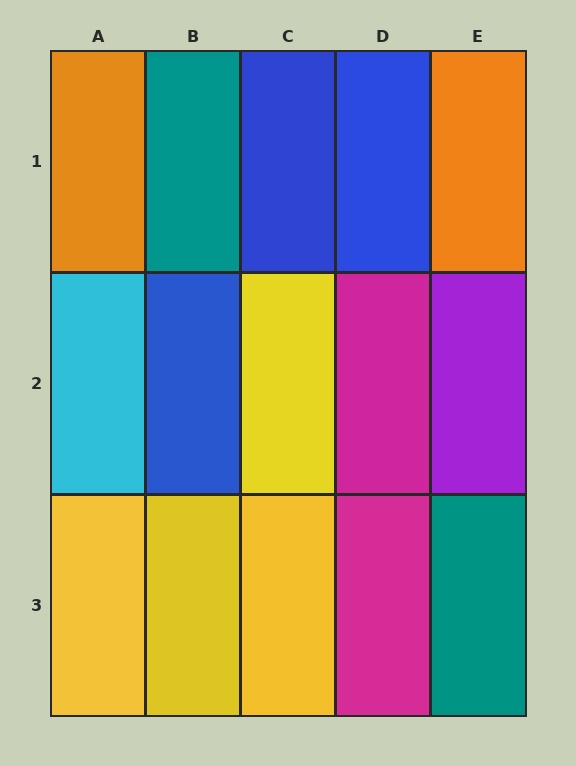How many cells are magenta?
2 cells are magenta.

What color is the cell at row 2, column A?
Cyan.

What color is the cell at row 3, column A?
Yellow.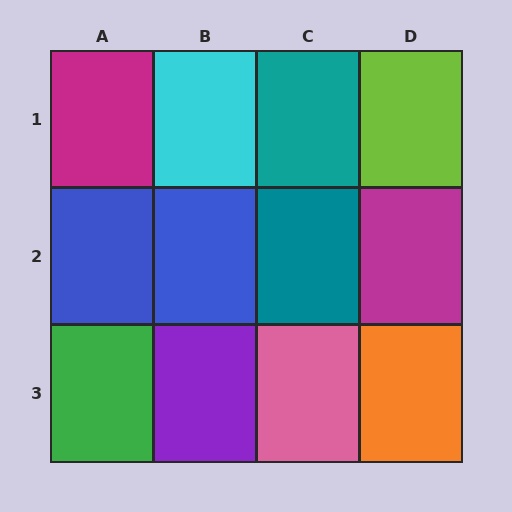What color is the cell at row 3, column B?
Purple.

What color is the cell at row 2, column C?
Teal.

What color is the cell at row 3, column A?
Green.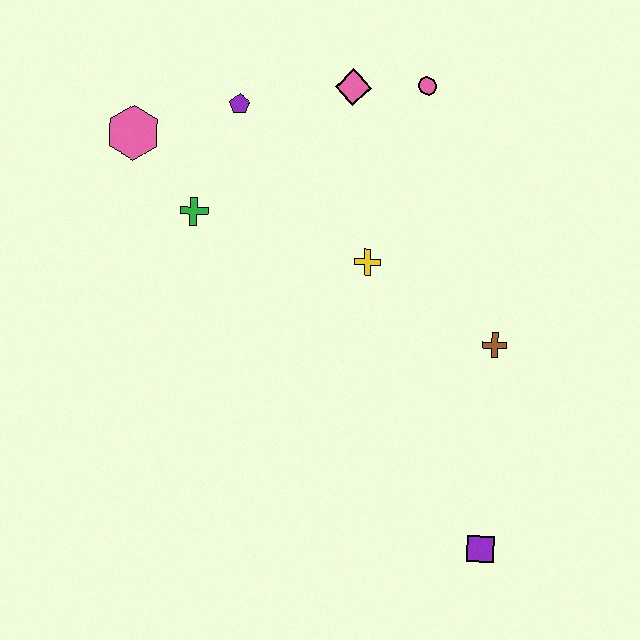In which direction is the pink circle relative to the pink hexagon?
The pink circle is to the right of the pink hexagon.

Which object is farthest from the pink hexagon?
The purple square is farthest from the pink hexagon.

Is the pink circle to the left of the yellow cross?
No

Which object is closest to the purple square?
The brown cross is closest to the purple square.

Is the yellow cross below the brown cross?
No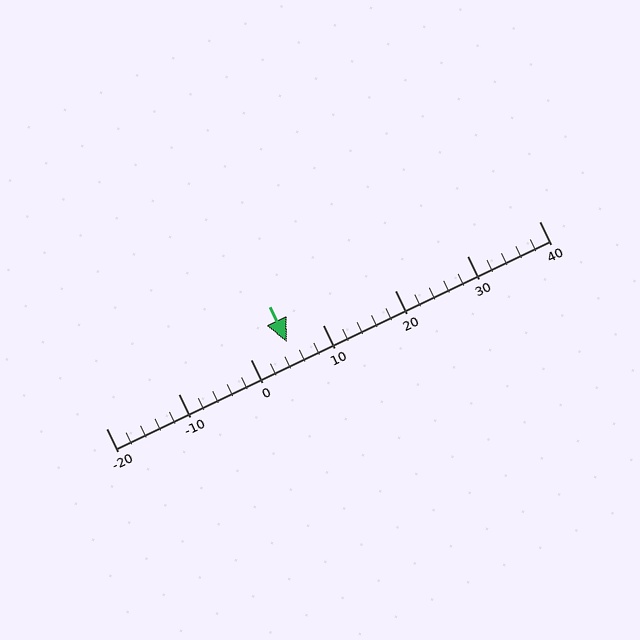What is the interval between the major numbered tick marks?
The major tick marks are spaced 10 units apart.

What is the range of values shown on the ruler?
The ruler shows values from -20 to 40.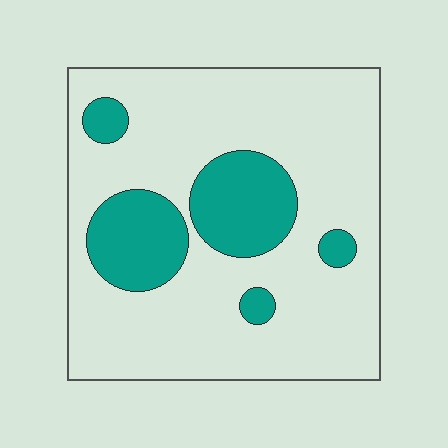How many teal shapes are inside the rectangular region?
5.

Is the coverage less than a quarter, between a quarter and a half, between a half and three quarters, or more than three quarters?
Less than a quarter.